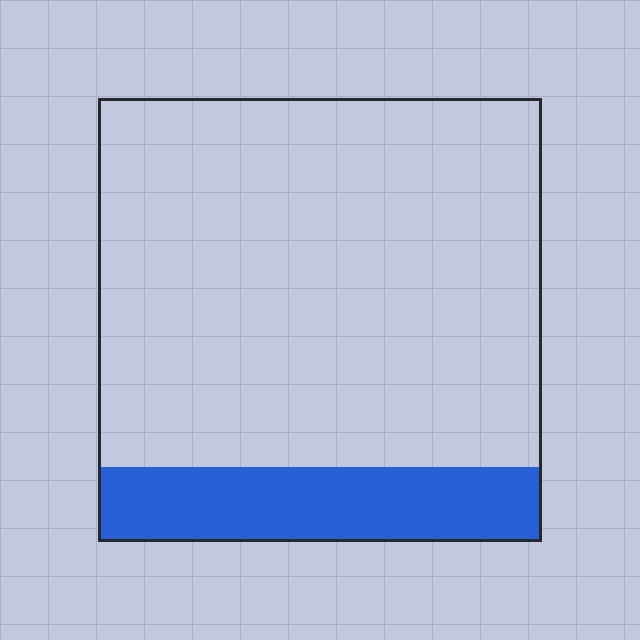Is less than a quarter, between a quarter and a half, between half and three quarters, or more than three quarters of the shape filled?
Less than a quarter.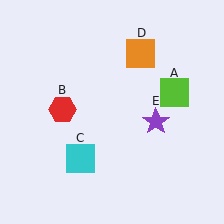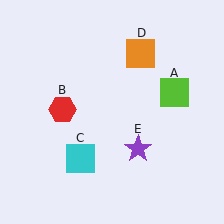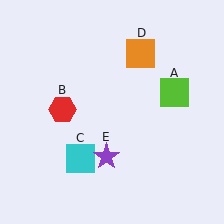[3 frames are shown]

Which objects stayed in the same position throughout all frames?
Lime square (object A) and red hexagon (object B) and cyan square (object C) and orange square (object D) remained stationary.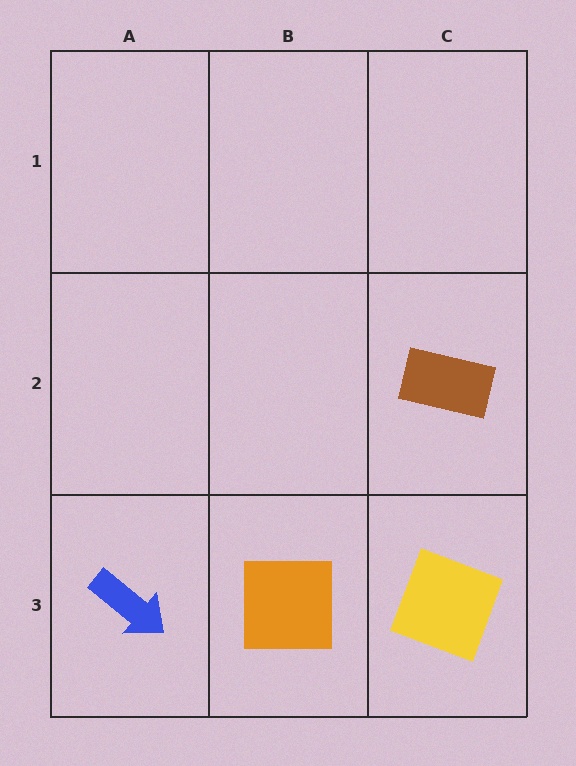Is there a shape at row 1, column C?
No, that cell is empty.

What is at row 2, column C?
A brown rectangle.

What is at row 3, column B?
An orange square.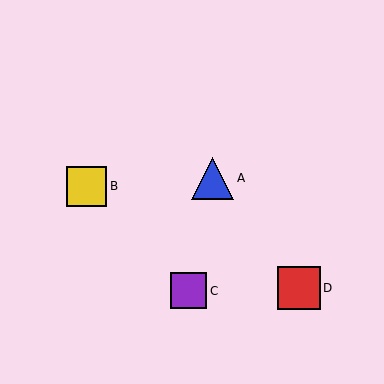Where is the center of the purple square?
The center of the purple square is at (189, 291).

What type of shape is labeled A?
Shape A is a blue triangle.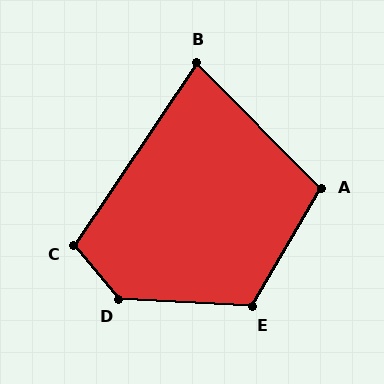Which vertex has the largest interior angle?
D, at approximately 133 degrees.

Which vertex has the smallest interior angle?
B, at approximately 79 degrees.